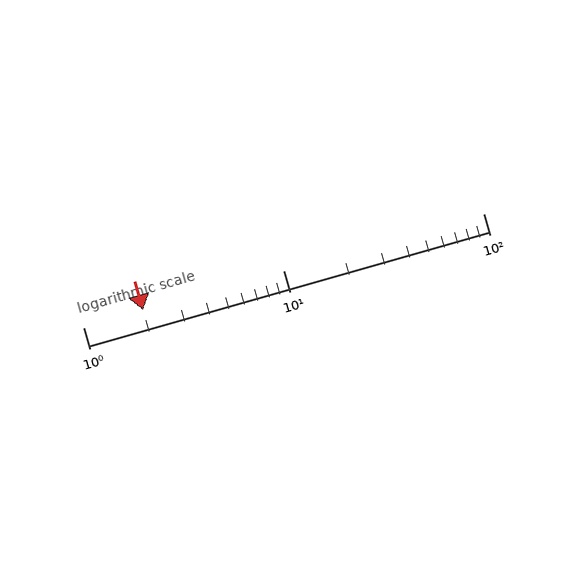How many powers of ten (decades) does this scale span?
The scale spans 2 decades, from 1 to 100.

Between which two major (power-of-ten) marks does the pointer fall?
The pointer is between 1 and 10.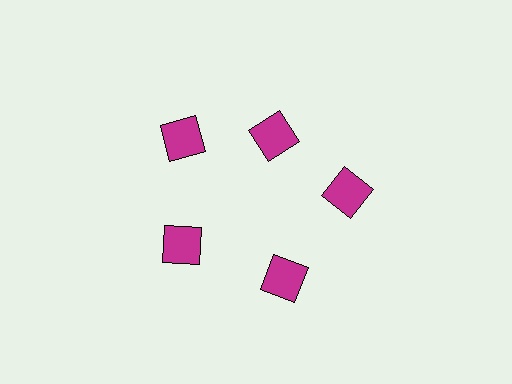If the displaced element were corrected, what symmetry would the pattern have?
It would have 5-fold rotational symmetry — the pattern would map onto itself every 72 degrees.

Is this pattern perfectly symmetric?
No. The 5 magenta squares are arranged in a ring, but one element near the 1 o'clock position is pulled inward toward the center, breaking the 5-fold rotational symmetry.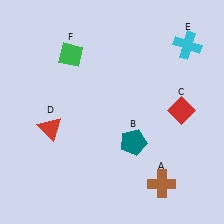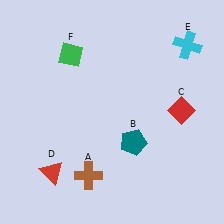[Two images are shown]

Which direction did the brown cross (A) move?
The brown cross (A) moved left.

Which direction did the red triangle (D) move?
The red triangle (D) moved down.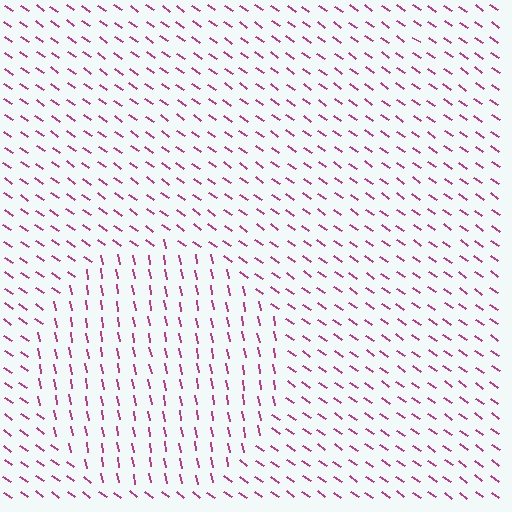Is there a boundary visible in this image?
Yes, there is a texture boundary formed by a change in line orientation.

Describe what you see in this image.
The image is filled with small magenta line segments. A circle region in the image has lines oriented differently from the surrounding lines, creating a visible texture boundary.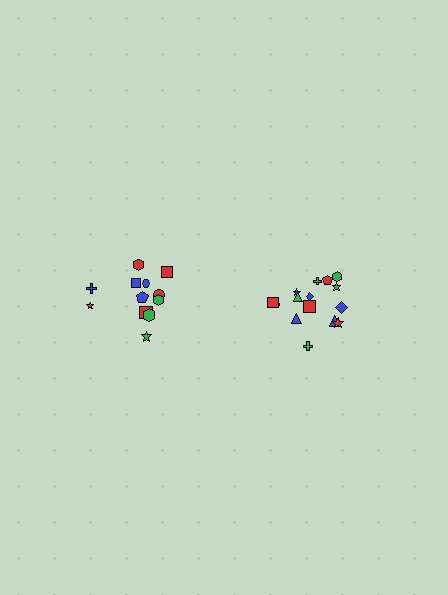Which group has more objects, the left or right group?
The right group.